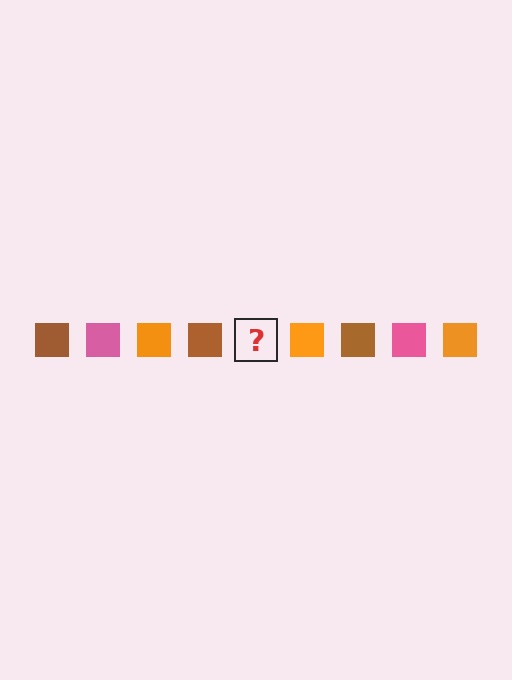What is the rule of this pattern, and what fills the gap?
The rule is that the pattern cycles through brown, pink, orange squares. The gap should be filled with a pink square.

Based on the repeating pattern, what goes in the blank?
The blank should be a pink square.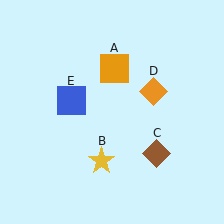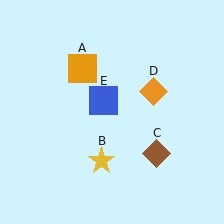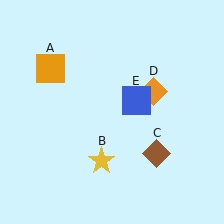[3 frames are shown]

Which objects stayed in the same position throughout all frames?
Yellow star (object B) and brown diamond (object C) and orange diamond (object D) remained stationary.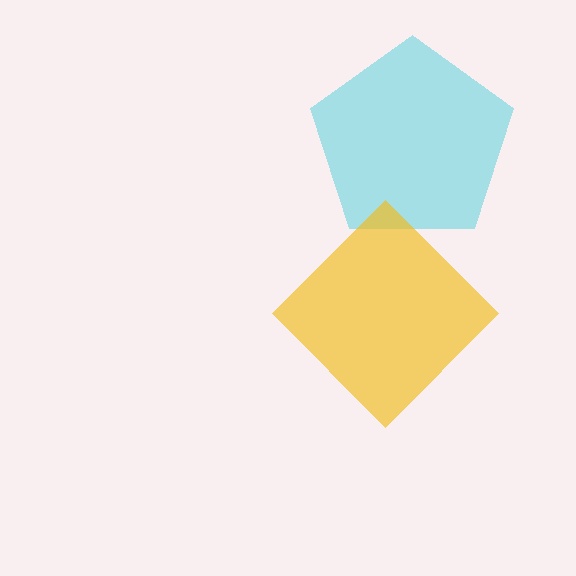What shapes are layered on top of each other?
The layered shapes are: a cyan pentagon, a yellow diamond.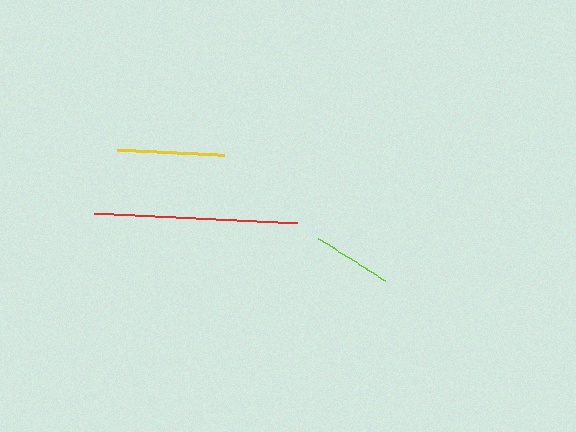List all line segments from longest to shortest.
From longest to shortest: red, yellow, lime.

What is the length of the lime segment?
The lime segment is approximately 80 pixels long.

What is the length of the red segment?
The red segment is approximately 202 pixels long.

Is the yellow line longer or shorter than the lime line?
The yellow line is longer than the lime line.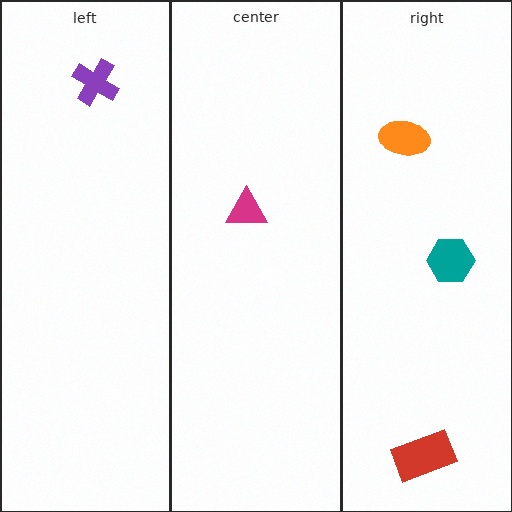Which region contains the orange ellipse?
The right region.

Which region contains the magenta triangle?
The center region.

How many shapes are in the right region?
3.